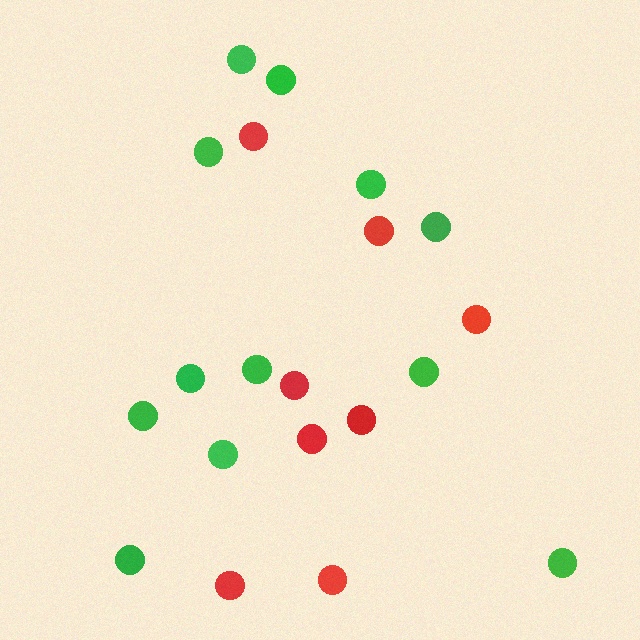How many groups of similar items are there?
There are 2 groups: one group of red circles (8) and one group of green circles (12).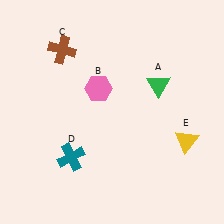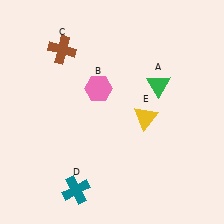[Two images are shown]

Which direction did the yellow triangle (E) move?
The yellow triangle (E) moved left.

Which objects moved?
The objects that moved are: the teal cross (D), the yellow triangle (E).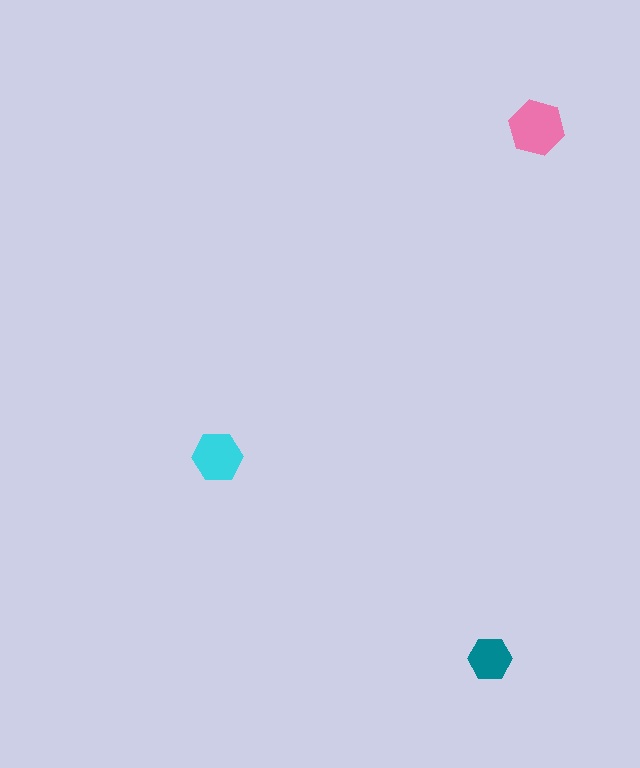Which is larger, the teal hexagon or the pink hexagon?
The pink one.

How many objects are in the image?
There are 3 objects in the image.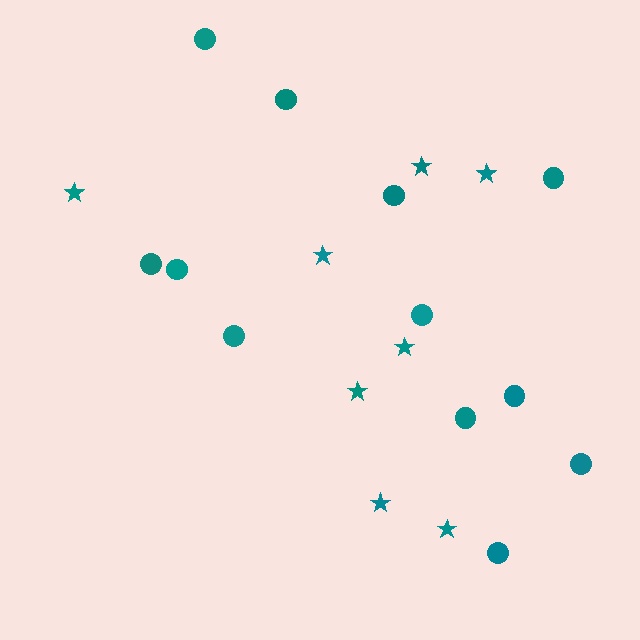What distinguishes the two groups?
There are 2 groups: one group of circles (12) and one group of stars (8).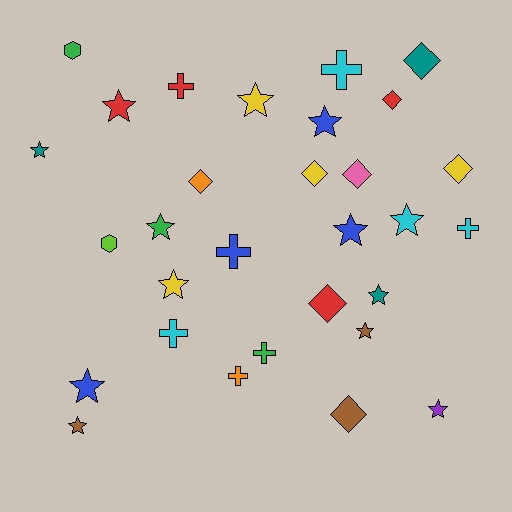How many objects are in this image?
There are 30 objects.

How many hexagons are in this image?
There are 2 hexagons.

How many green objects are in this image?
There are 3 green objects.